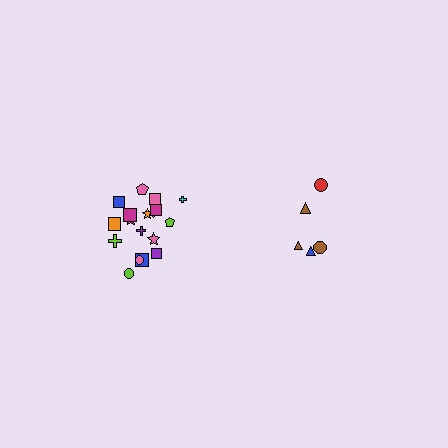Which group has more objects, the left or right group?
The left group.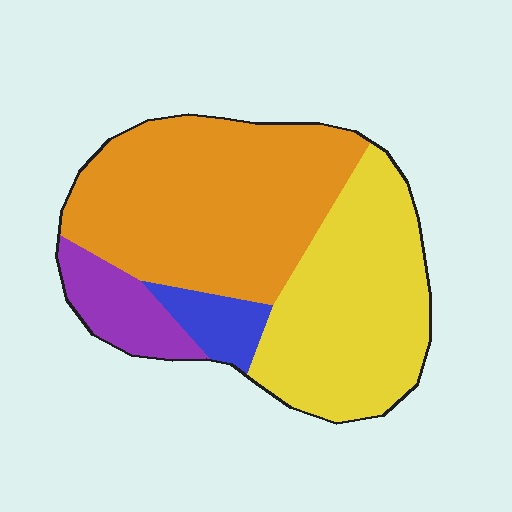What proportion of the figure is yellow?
Yellow covers about 35% of the figure.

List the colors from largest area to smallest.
From largest to smallest: orange, yellow, purple, blue.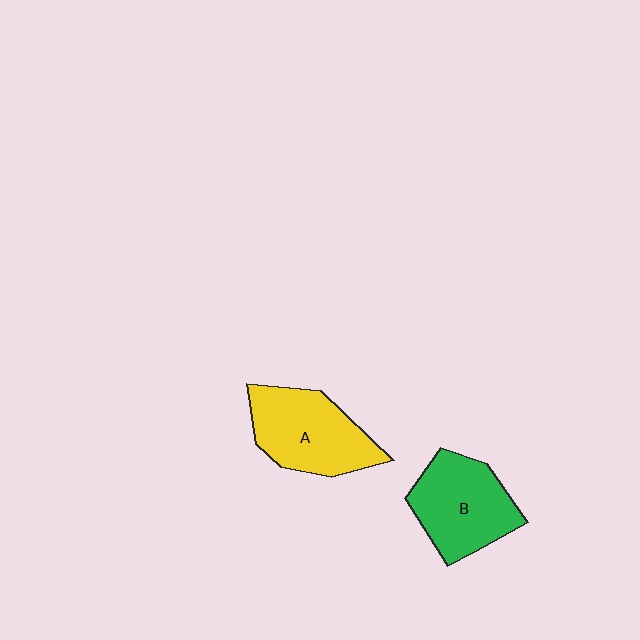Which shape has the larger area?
Shape A (yellow).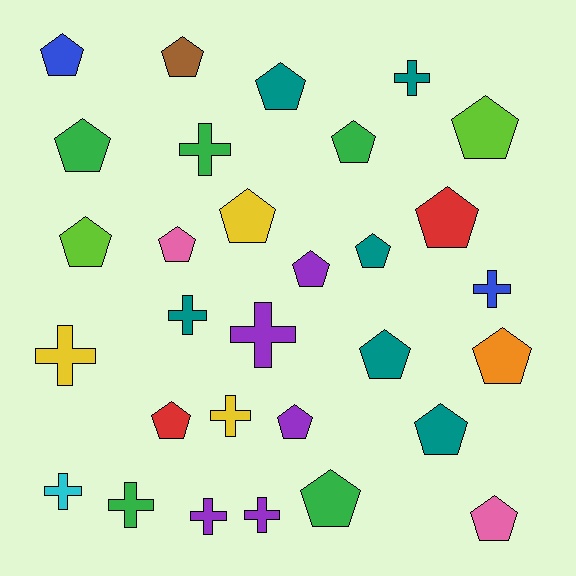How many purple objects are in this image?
There are 5 purple objects.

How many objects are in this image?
There are 30 objects.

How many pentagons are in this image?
There are 19 pentagons.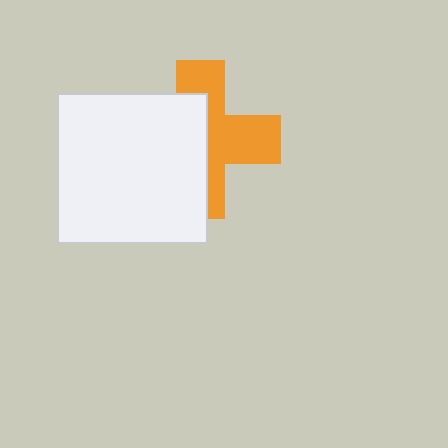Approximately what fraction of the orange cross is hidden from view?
Roughly 50% of the orange cross is hidden behind the white square.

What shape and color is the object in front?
The object in front is a white square.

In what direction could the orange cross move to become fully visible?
The orange cross could move right. That would shift it out from behind the white square entirely.